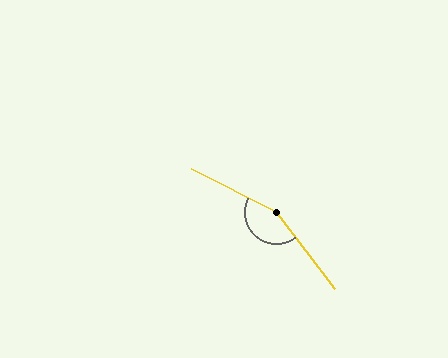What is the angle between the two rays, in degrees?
Approximately 154 degrees.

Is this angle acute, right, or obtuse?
It is obtuse.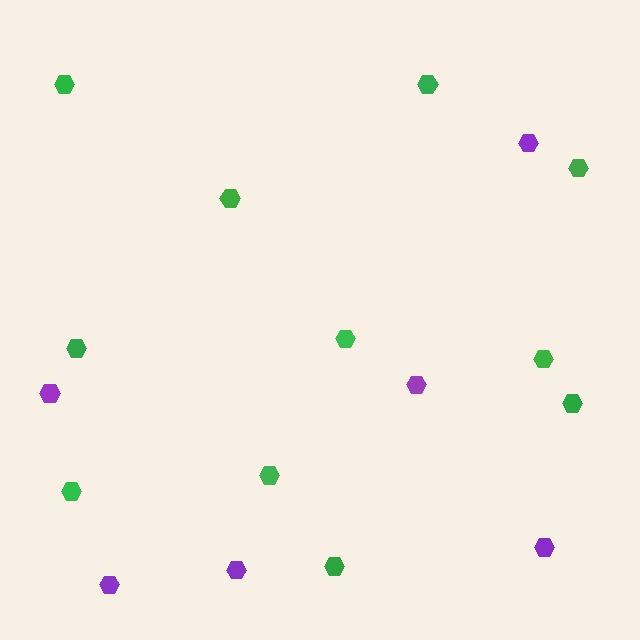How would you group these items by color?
There are 2 groups: one group of green hexagons (11) and one group of purple hexagons (6).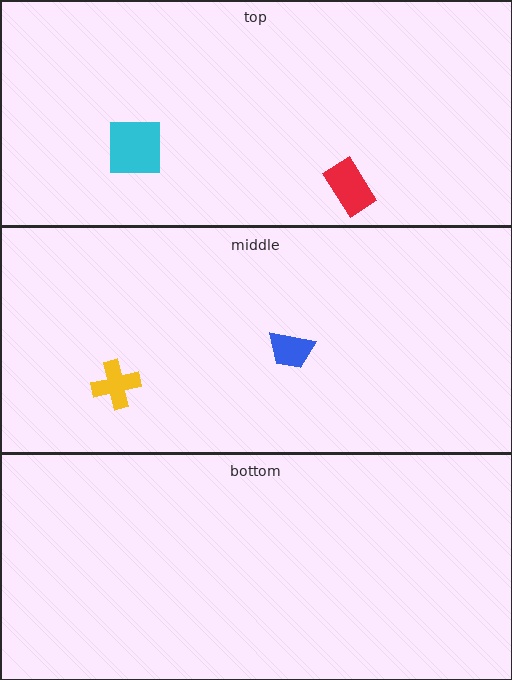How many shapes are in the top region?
2.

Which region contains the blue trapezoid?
The middle region.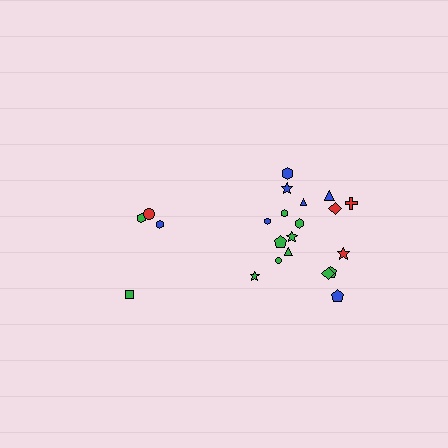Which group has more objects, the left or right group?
The right group.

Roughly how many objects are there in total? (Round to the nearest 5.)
Roughly 20 objects in total.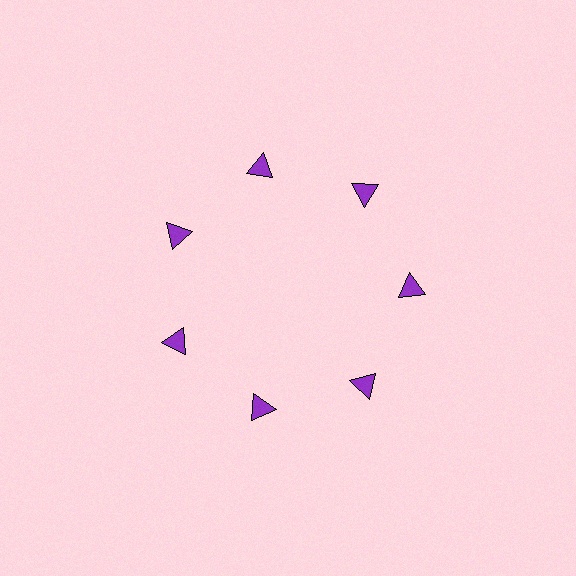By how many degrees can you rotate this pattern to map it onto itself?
The pattern maps onto itself every 51 degrees of rotation.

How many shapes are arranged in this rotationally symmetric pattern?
There are 7 shapes, arranged in 7 groups of 1.